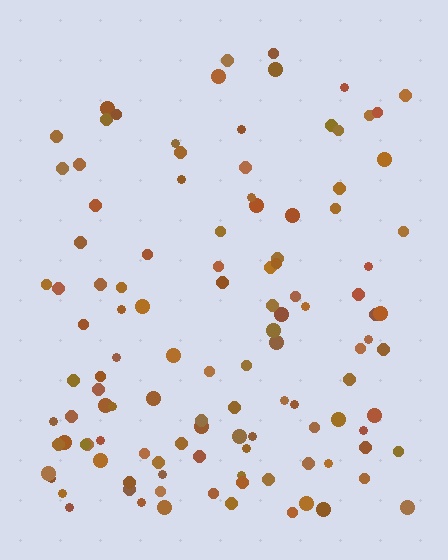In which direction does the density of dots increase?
From top to bottom, with the bottom side densest.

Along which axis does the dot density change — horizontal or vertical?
Vertical.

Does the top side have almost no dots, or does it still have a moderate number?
Still a moderate number, just noticeably fewer than the bottom.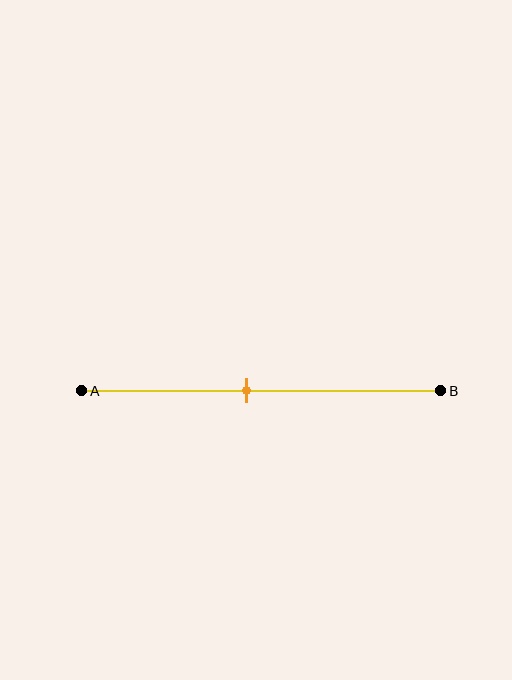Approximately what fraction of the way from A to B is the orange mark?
The orange mark is approximately 45% of the way from A to B.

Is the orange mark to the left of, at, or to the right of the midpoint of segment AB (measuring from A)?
The orange mark is to the left of the midpoint of segment AB.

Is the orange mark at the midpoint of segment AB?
No, the mark is at about 45% from A, not at the 50% midpoint.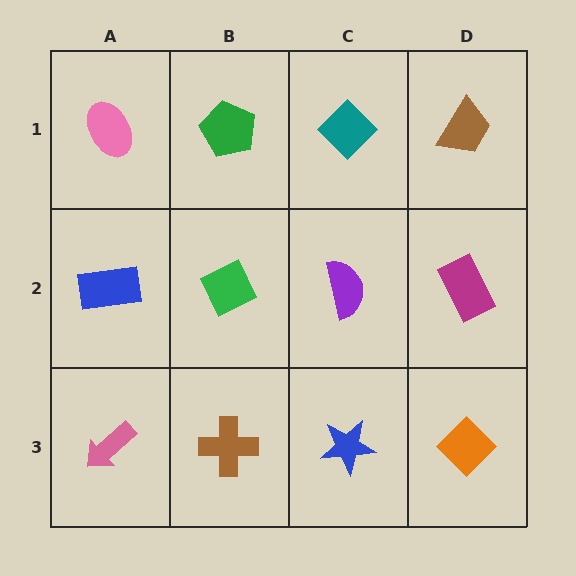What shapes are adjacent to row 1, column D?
A magenta rectangle (row 2, column D), a teal diamond (row 1, column C).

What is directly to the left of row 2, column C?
A green diamond.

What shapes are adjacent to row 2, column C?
A teal diamond (row 1, column C), a blue star (row 3, column C), a green diamond (row 2, column B), a magenta rectangle (row 2, column D).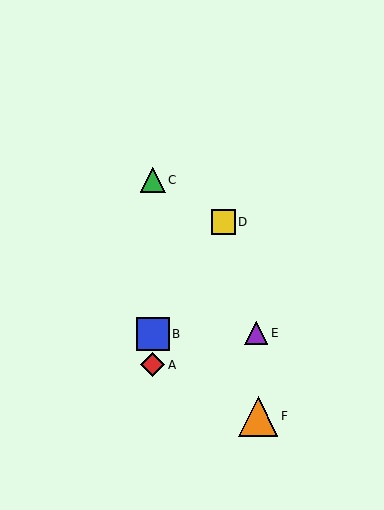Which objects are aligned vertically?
Objects A, B, C are aligned vertically.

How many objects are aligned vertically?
3 objects (A, B, C) are aligned vertically.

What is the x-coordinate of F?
Object F is at x≈258.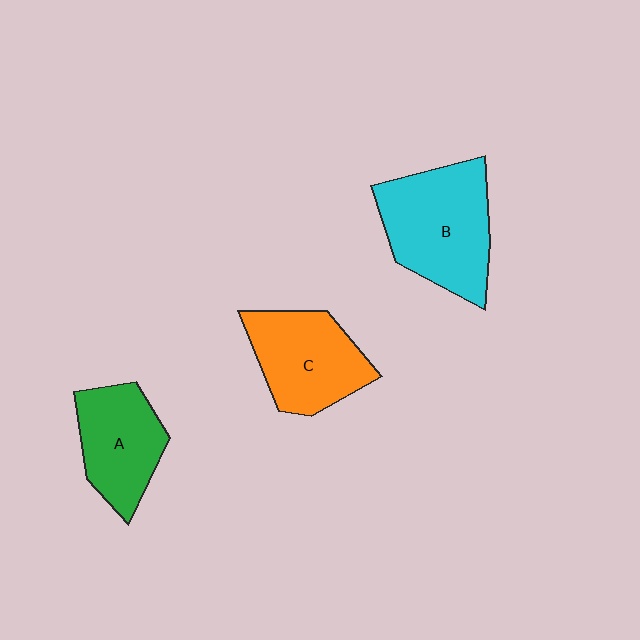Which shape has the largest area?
Shape B (cyan).